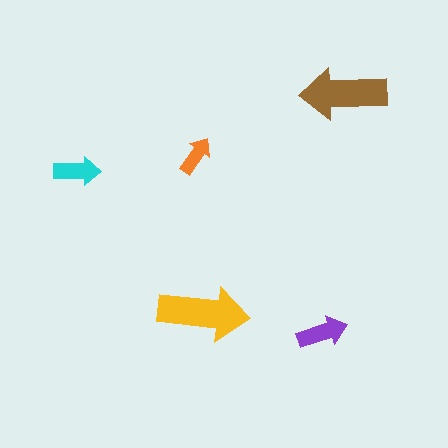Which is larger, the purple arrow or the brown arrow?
The brown one.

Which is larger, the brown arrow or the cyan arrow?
The brown one.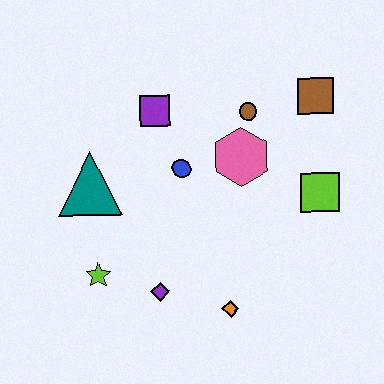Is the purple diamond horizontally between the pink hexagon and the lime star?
Yes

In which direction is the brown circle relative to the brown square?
The brown circle is to the left of the brown square.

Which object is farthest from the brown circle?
The lime star is farthest from the brown circle.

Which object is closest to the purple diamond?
The lime star is closest to the purple diamond.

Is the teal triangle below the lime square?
No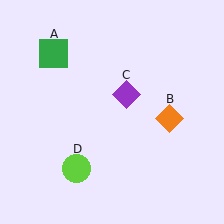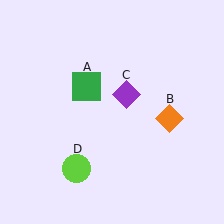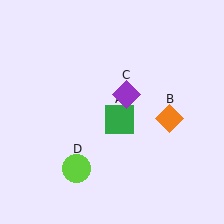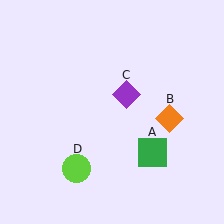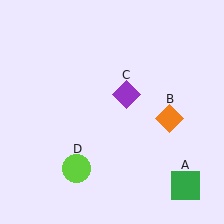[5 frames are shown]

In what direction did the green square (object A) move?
The green square (object A) moved down and to the right.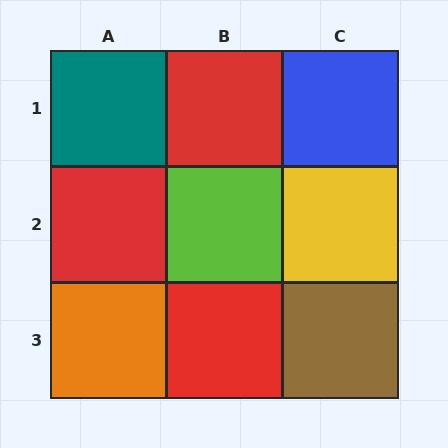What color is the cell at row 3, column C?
Brown.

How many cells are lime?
1 cell is lime.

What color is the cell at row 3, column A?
Orange.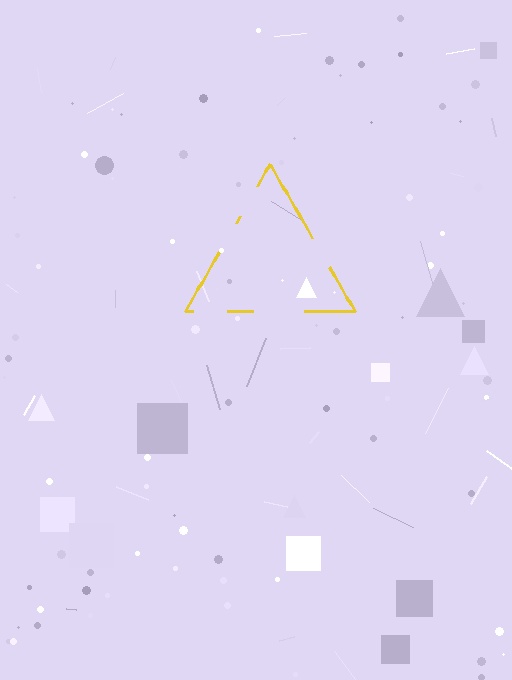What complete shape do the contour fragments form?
The contour fragments form a triangle.